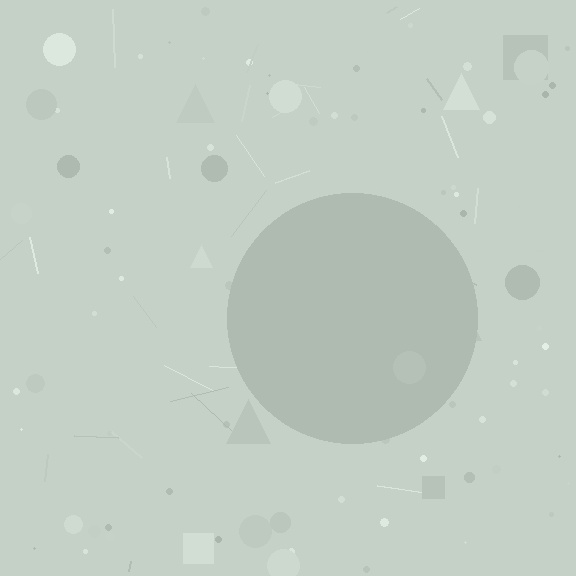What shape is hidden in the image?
A circle is hidden in the image.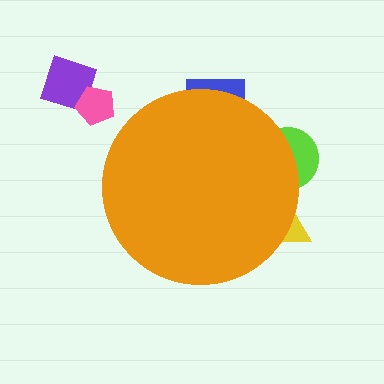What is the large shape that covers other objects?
An orange circle.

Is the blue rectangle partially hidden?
Yes, the blue rectangle is partially hidden behind the orange circle.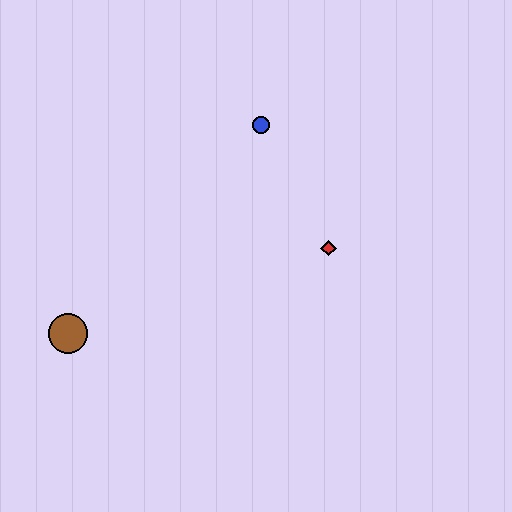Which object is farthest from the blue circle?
The brown circle is farthest from the blue circle.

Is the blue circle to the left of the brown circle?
No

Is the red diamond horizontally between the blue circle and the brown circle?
No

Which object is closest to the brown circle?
The red diamond is closest to the brown circle.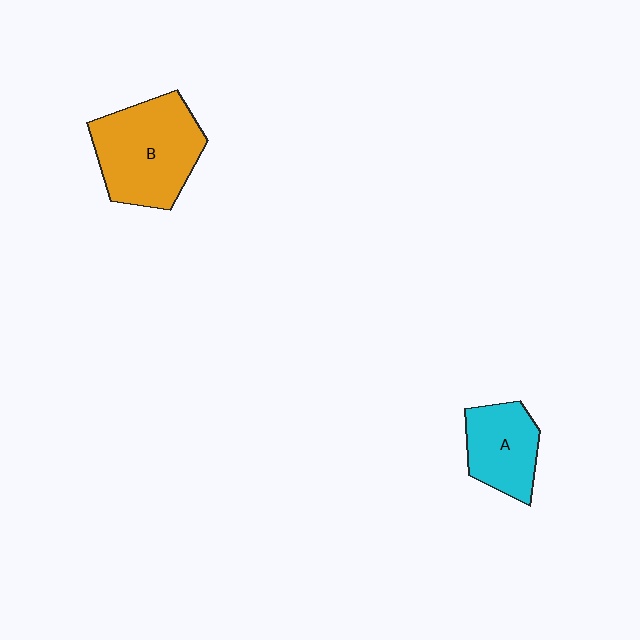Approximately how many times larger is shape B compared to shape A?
Approximately 1.6 times.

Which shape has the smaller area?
Shape A (cyan).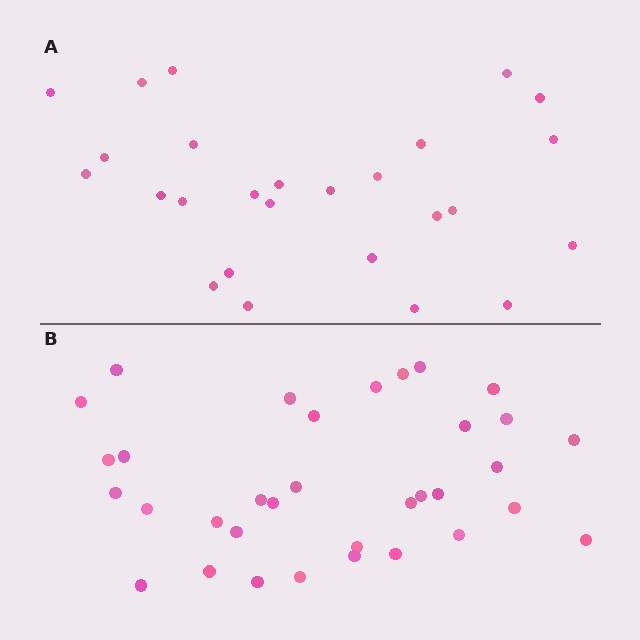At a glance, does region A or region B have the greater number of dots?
Region B (the bottom region) has more dots.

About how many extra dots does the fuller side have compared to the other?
Region B has roughly 8 or so more dots than region A.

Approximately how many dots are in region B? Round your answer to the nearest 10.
About 30 dots. (The exact count is 34, which rounds to 30.)